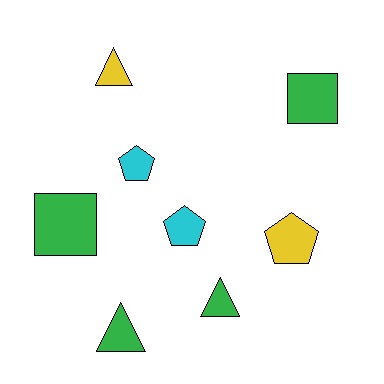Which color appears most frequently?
Green, with 4 objects.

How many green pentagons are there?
There are no green pentagons.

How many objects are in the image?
There are 8 objects.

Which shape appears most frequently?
Triangle, with 3 objects.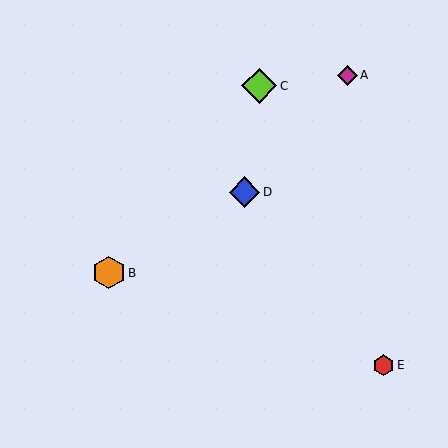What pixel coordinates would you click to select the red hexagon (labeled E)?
Click at (384, 365) to select the red hexagon E.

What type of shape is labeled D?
Shape D is a blue diamond.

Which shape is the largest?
The lime diamond (labeled C) is the largest.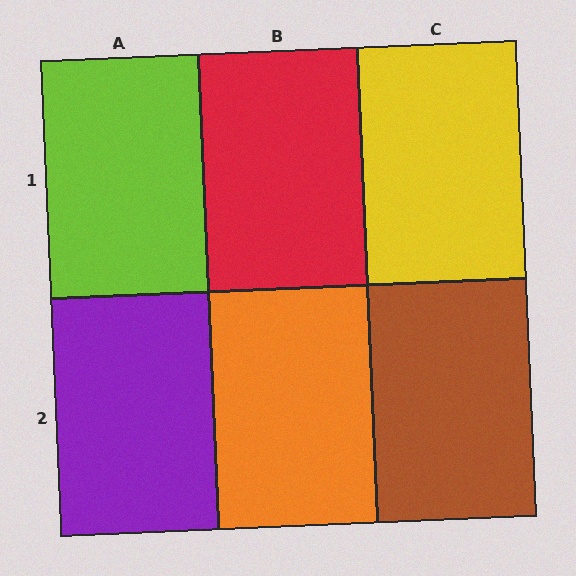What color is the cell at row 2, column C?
Brown.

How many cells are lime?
1 cell is lime.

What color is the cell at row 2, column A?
Purple.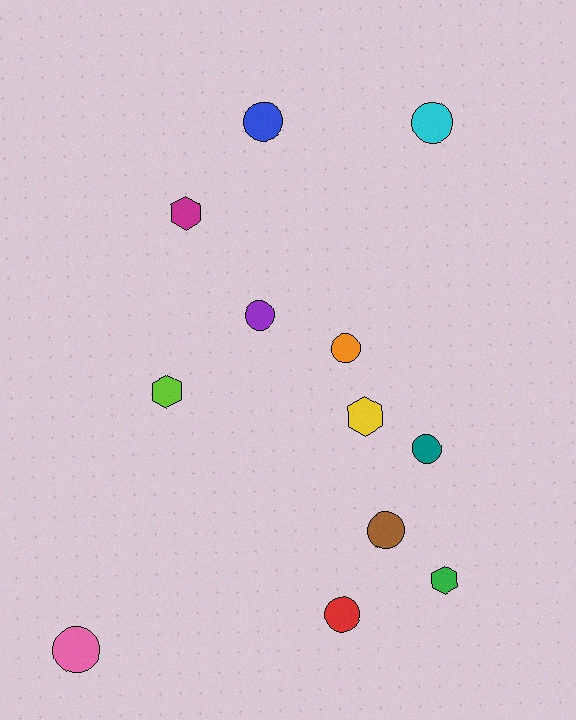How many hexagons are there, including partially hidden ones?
There are 4 hexagons.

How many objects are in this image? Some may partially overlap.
There are 12 objects.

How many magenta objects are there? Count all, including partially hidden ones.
There is 1 magenta object.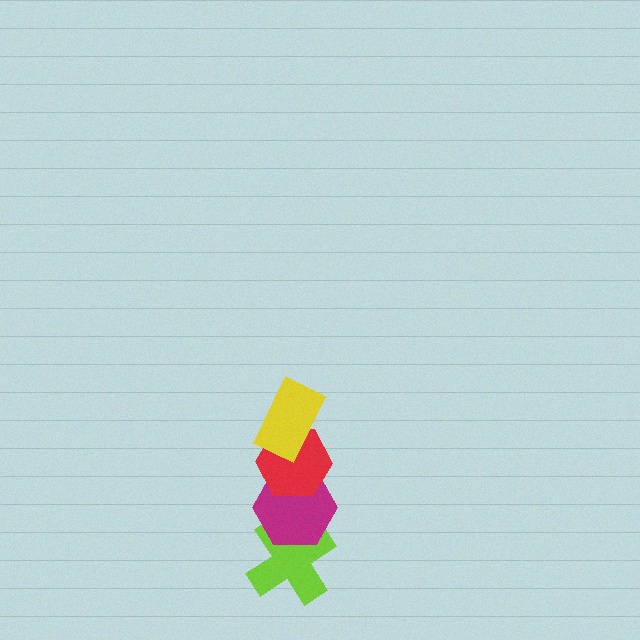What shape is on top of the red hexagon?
The yellow rectangle is on top of the red hexagon.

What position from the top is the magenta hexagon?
The magenta hexagon is 3rd from the top.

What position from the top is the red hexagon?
The red hexagon is 2nd from the top.